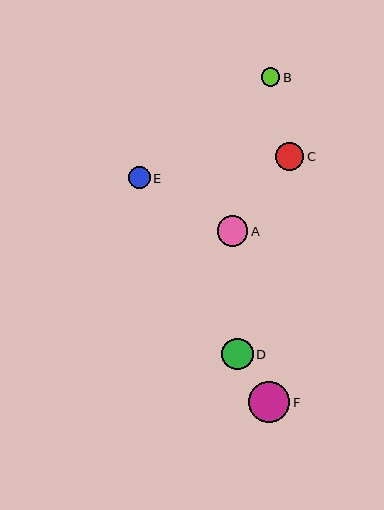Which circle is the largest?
Circle F is the largest with a size of approximately 41 pixels.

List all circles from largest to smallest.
From largest to smallest: F, D, A, C, E, B.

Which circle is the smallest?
Circle B is the smallest with a size of approximately 19 pixels.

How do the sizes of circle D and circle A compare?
Circle D and circle A are approximately the same size.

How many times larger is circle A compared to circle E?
Circle A is approximately 1.4 times the size of circle E.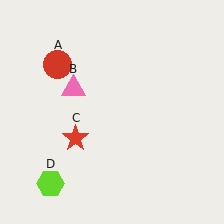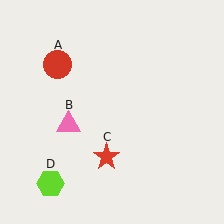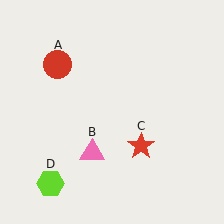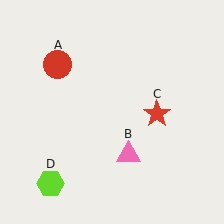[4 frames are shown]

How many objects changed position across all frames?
2 objects changed position: pink triangle (object B), red star (object C).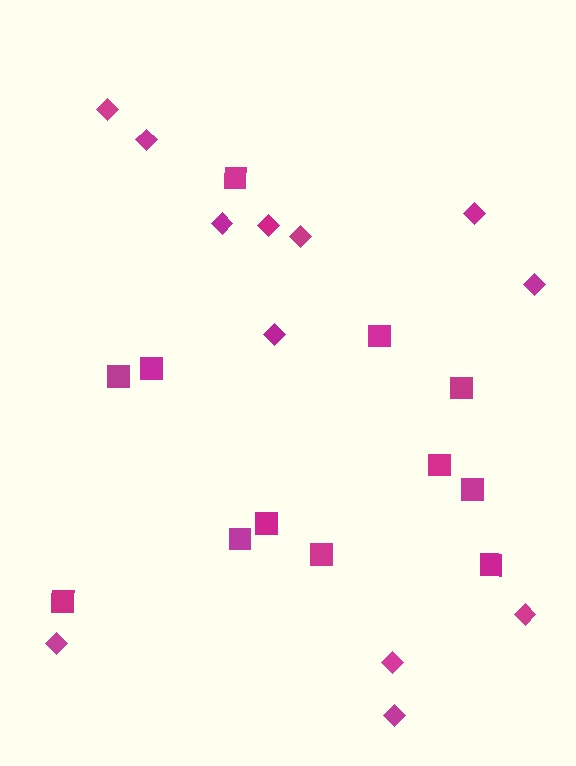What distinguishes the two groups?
There are 2 groups: one group of diamonds (12) and one group of squares (12).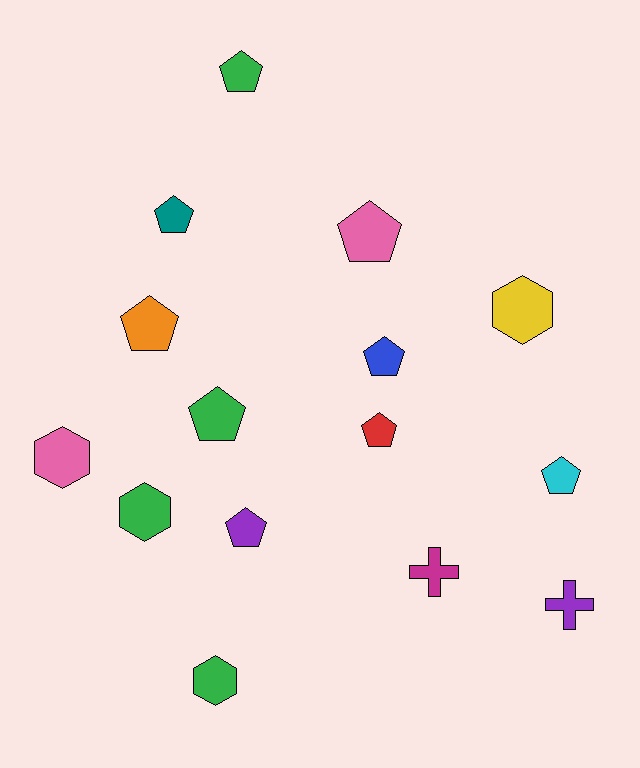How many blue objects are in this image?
There is 1 blue object.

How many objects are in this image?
There are 15 objects.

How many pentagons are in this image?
There are 9 pentagons.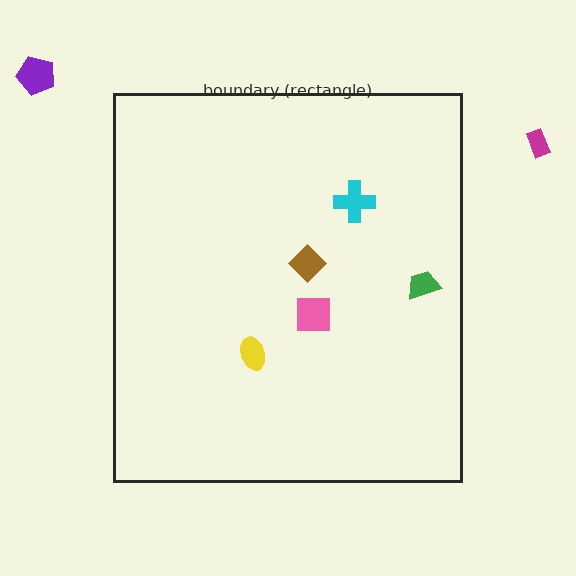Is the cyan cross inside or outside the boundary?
Inside.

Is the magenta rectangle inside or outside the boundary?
Outside.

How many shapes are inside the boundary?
5 inside, 2 outside.